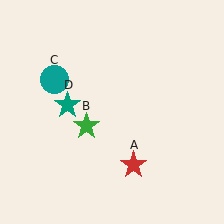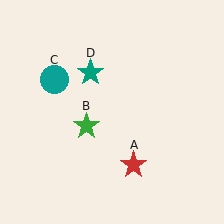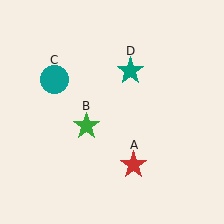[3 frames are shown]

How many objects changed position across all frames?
1 object changed position: teal star (object D).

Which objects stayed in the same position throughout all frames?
Red star (object A) and green star (object B) and teal circle (object C) remained stationary.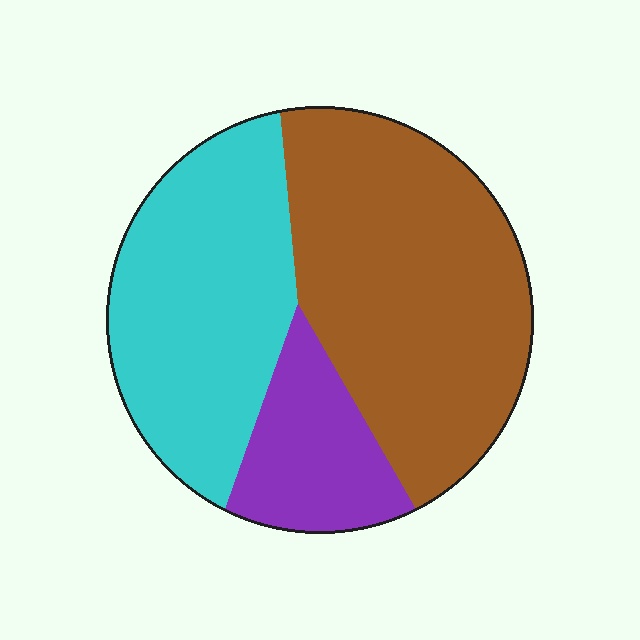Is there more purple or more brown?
Brown.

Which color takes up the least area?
Purple, at roughly 15%.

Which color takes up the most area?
Brown, at roughly 50%.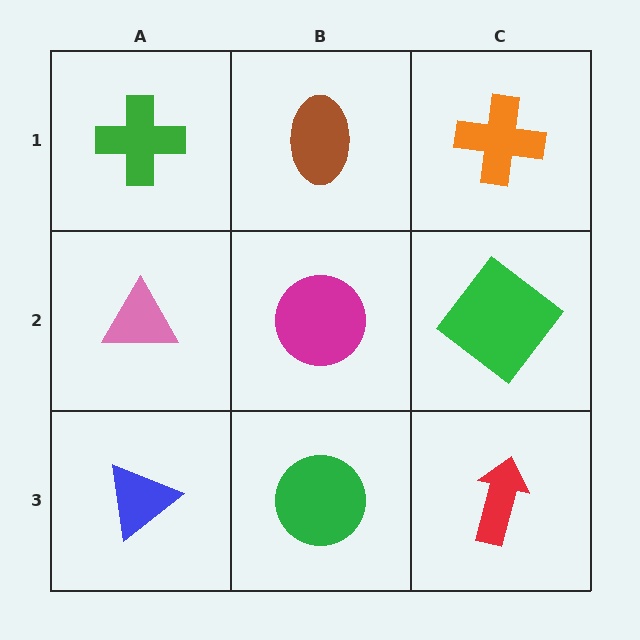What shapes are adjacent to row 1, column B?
A magenta circle (row 2, column B), a green cross (row 1, column A), an orange cross (row 1, column C).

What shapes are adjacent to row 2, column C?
An orange cross (row 1, column C), a red arrow (row 3, column C), a magenta circle (row 2, column B).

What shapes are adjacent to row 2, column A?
A green cross (row 1, column A), a blue triangle (row 3, column A), a magenta circle (row 2, column B).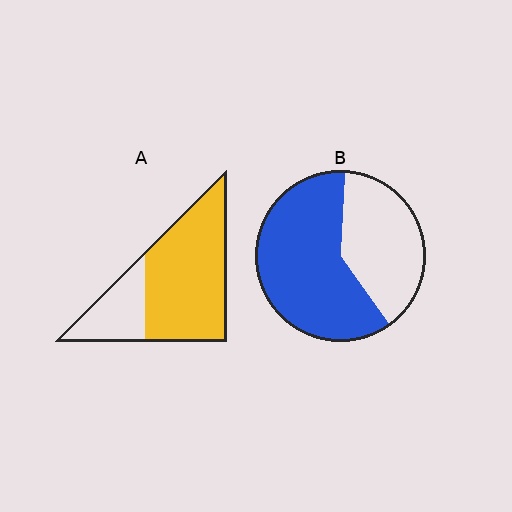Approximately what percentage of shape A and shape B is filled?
A is approximately 70% and B is approximately 60%.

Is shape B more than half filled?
Yes.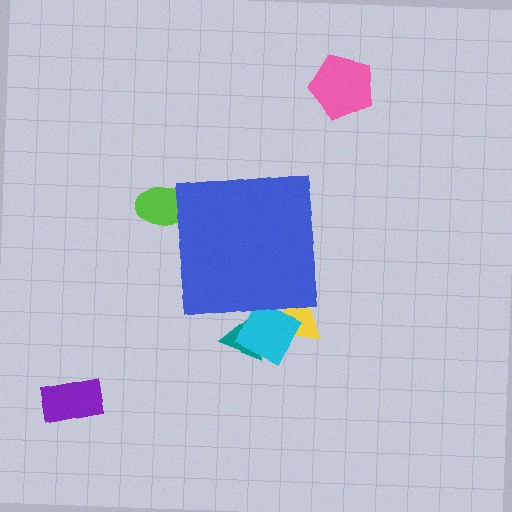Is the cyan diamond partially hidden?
Yes, the cyan diamond is partially hidden behind the blue square.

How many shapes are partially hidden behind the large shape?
4 shapes are partially hidden.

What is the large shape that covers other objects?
A blue square.